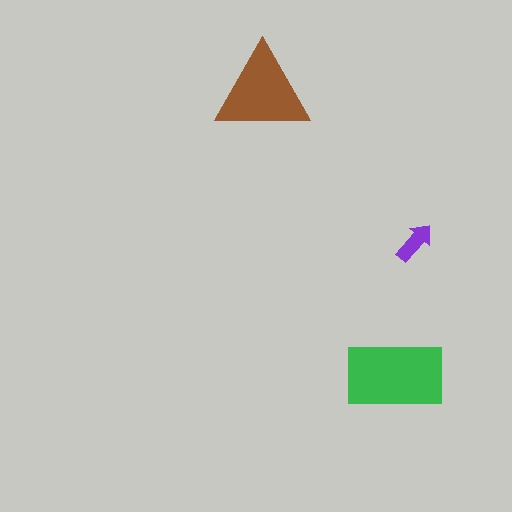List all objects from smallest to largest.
The purple arrow, the brown triangle, the green rectangle.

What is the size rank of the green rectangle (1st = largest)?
1st.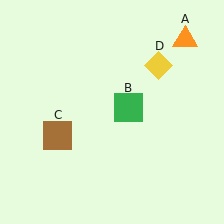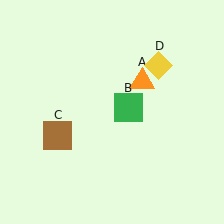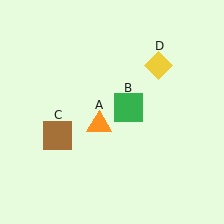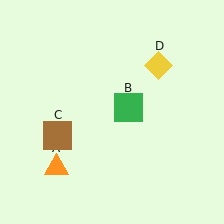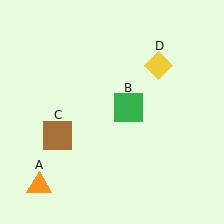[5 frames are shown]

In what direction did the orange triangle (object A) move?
The orange triangle (object A) moved down and to the left.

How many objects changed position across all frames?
1 object changed position: orange triangle (object A).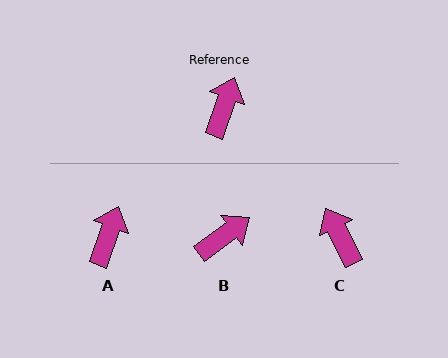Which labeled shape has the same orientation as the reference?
A.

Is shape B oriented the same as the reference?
No, it is off by about 35 degrees.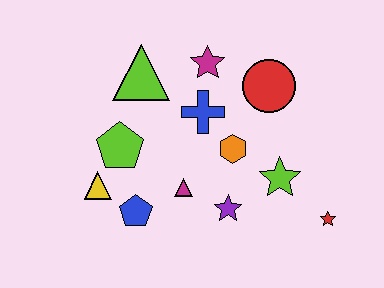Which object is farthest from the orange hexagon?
The yellow triangle is farthest from the orange hexagon.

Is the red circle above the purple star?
Yes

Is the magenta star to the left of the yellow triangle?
No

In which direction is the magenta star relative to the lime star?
The magenta star is above the lime star.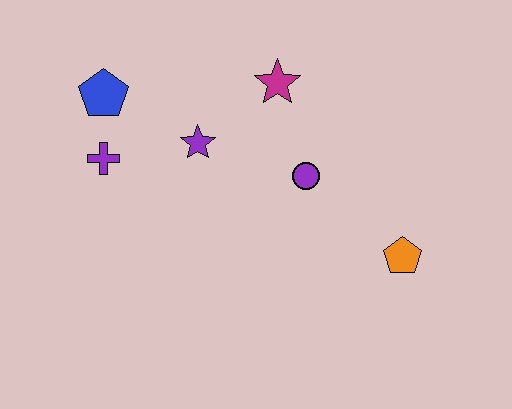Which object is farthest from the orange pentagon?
The blue pentagon is farthest from the orange pentagon.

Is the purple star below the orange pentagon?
No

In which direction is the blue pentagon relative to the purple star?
The blue pentagon is to the left of the purple star.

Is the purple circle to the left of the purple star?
No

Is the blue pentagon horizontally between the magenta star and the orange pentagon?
No